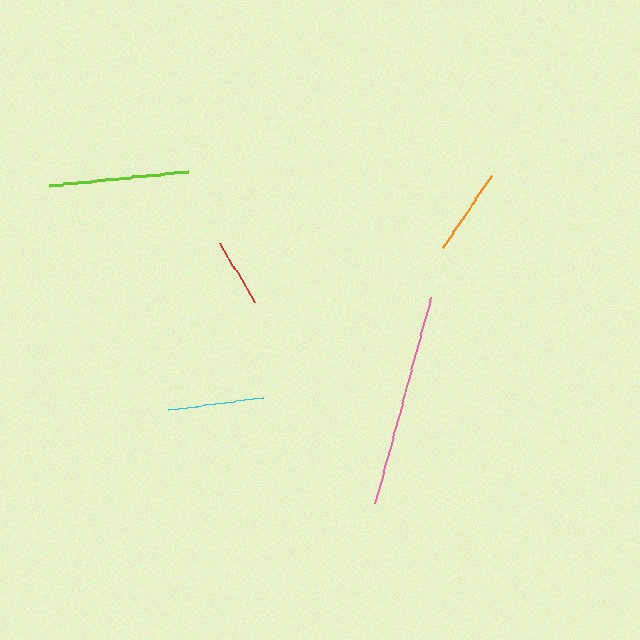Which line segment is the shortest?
The red line is the shortest at approximately 69 pixels.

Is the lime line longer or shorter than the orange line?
The lime line is longer than the orange line.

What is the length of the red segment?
The red segment is approximately 69 pixels long.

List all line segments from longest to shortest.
From longest to shortest: pink, lime, cyan, orange, red.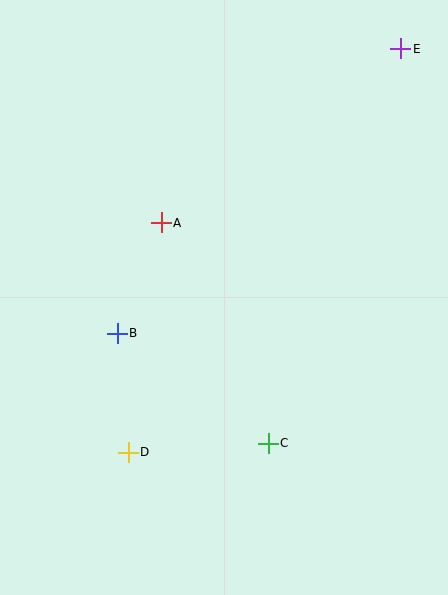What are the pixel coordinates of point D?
Point D is at (128, 452).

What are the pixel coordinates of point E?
Point E is at (401, 49).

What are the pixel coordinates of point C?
Point C is at (268, 443).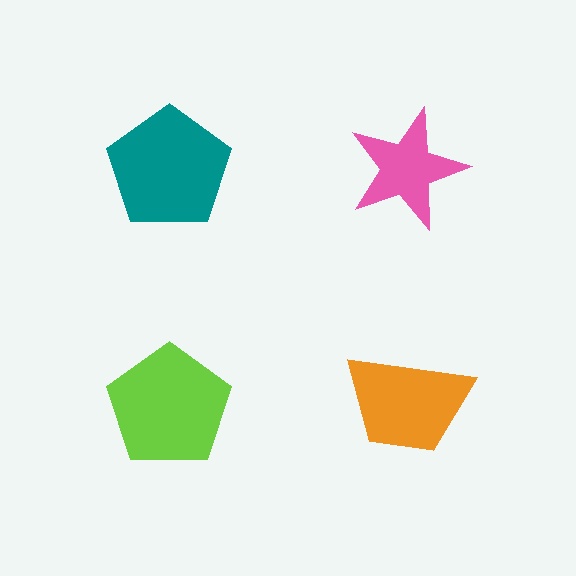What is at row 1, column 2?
A pink star.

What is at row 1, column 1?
A teal pentagon.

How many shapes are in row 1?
2 shapes.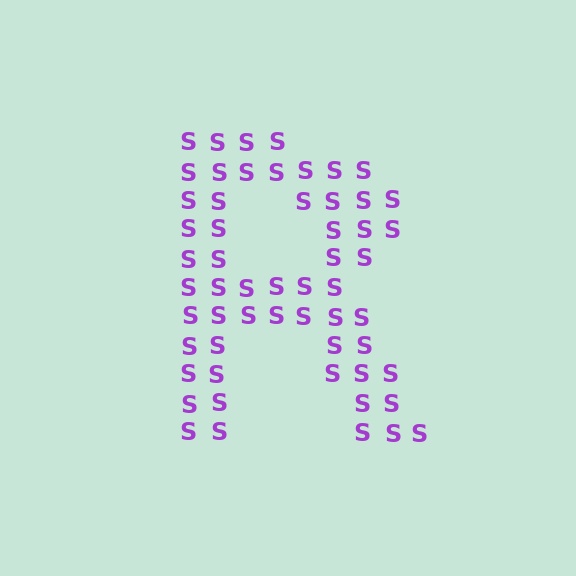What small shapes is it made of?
It is made of small letter S's.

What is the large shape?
The large shape is the letter R.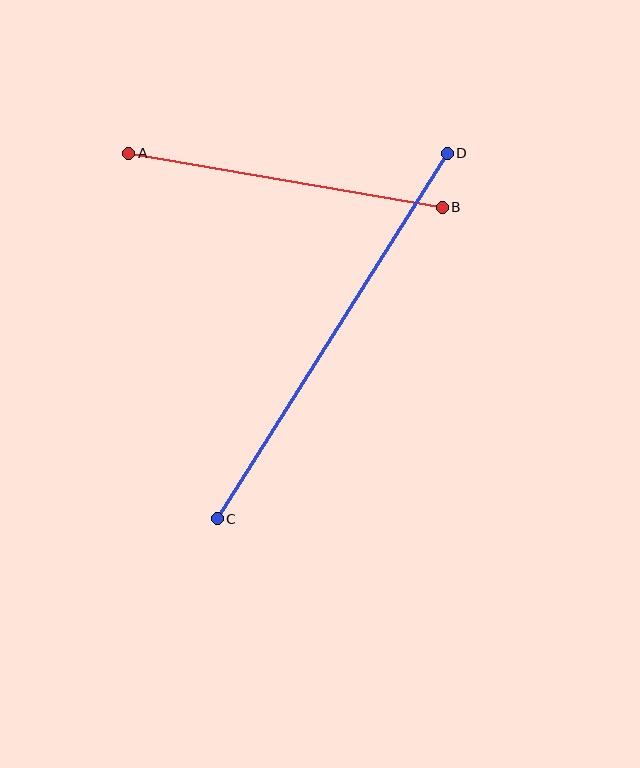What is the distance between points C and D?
The distance is approximately 431 pixels.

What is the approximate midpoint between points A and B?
The midpoint is at approximately (285, 180) pixels.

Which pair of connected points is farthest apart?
Points C and D are farthest apart.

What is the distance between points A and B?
The distance is approximately 318 pixels.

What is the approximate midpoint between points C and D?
The midpoint is at approximately (332, 336) pixels.